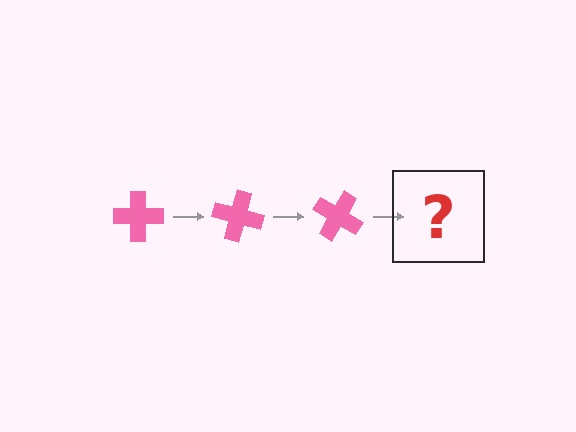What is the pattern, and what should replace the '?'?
The pattern is that the cross rotates 15 degrees each step. The '?' should be a pink cross rotated 45 degrees.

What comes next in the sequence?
The next element should be a pink cross rotated 45 degrees.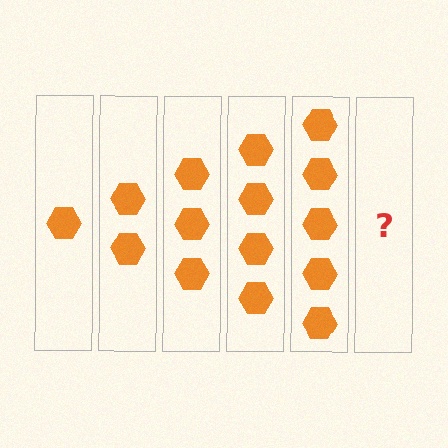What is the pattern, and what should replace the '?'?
The pattern is that each step adds one more hexagon. The '?' should be 6 hexagons.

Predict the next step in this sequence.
The next step is 6 hexagons.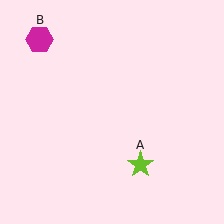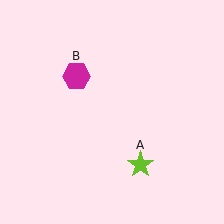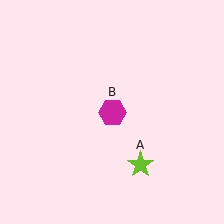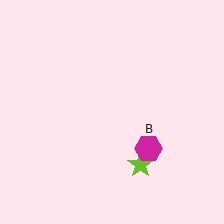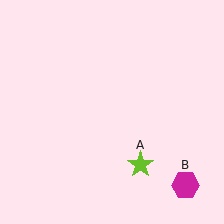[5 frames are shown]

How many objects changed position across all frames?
1 object changed position: magenta hexagon (object B).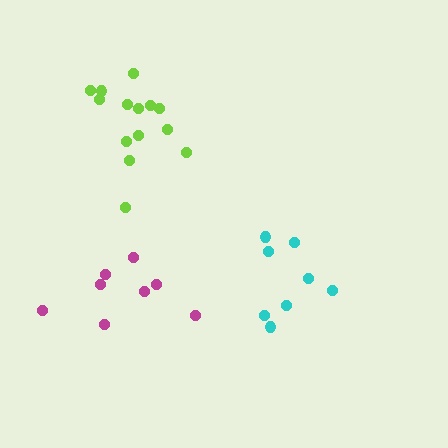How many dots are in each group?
Group 1: 8 dots, Group 2: 8 dots, Group 3: 14 dots (30 total).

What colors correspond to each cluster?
The clusters are colored: cyan, magenta, lime.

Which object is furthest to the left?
The magenta cluster is leftmost.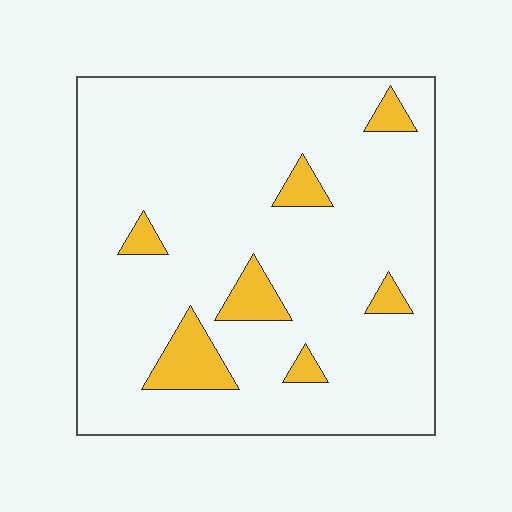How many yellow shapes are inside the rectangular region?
7.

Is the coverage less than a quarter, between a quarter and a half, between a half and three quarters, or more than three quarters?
Less than a quarter.